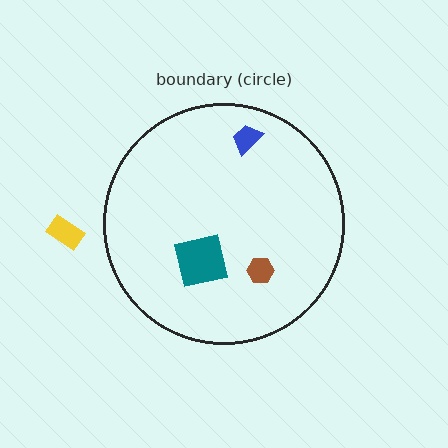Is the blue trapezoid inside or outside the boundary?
Inside.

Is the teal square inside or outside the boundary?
Inside.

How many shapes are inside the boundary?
3 inside, 1 outside.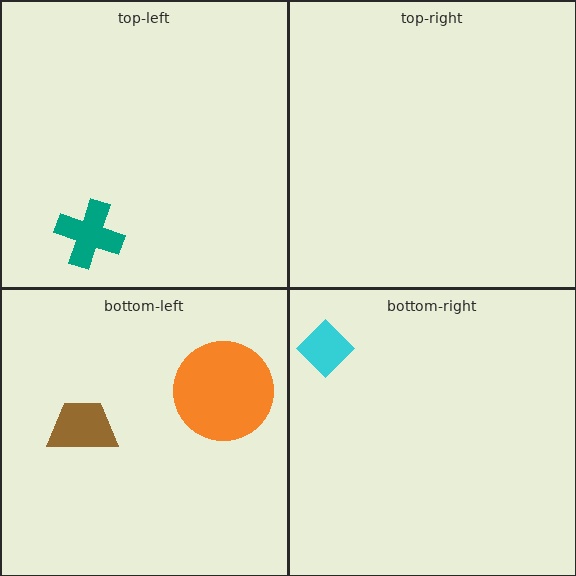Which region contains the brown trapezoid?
The bottom-left region.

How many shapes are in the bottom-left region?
2.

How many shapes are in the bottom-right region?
1.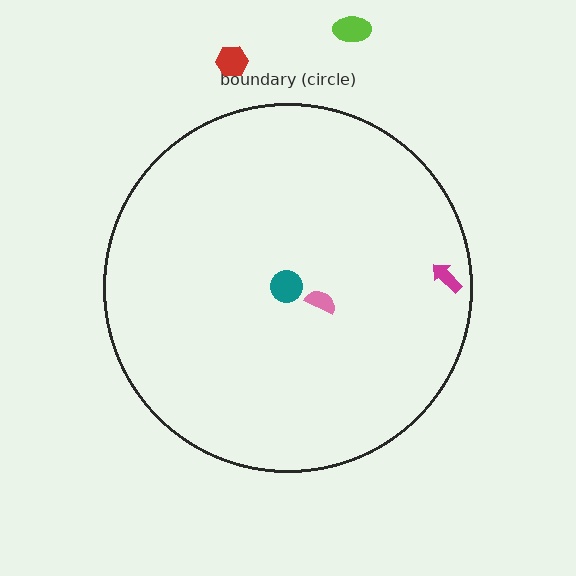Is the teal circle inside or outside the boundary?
Inside.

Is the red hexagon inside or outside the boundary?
Outside.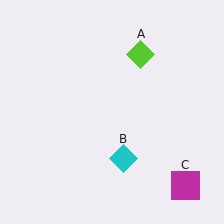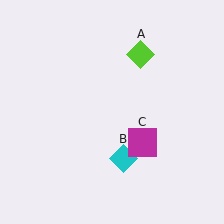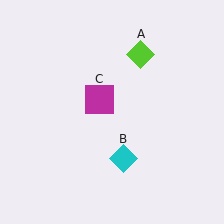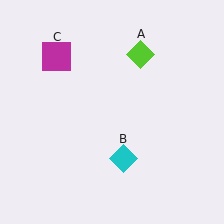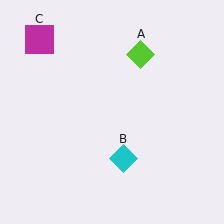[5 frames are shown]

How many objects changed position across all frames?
1 object changed position: magenta square (object C).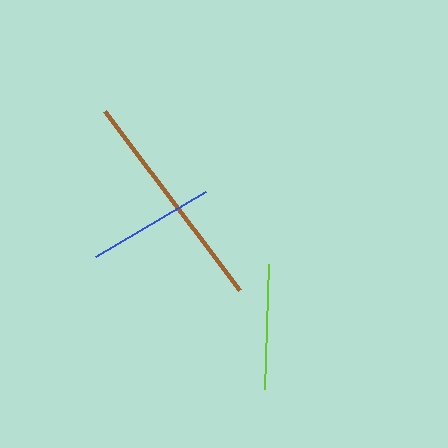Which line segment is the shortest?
The lime line is the shortest at approximately 125 pixels.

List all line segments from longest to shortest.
From longest to shortest: brown, blue, lime.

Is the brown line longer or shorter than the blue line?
The brown line is longer than the blue line.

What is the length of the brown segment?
The brown segment is approximately 225 pixels long.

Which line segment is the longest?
The brown line is the longest at approximately 225 pixels.